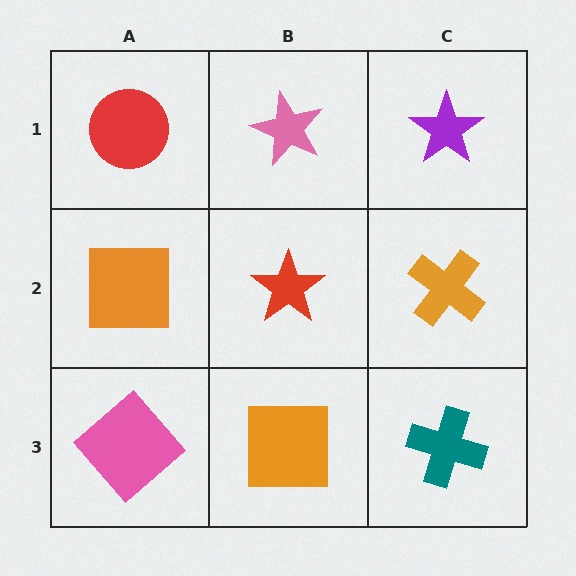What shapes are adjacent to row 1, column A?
An orange square (row 2, column A), a pink star (row 1, column B).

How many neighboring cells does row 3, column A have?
2.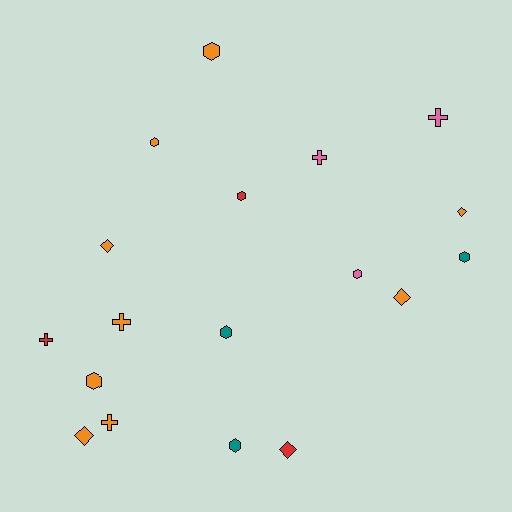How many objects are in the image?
There are 18 objects.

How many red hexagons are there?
There is 1 red hexagon.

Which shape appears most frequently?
Hexagon, with 8 objects.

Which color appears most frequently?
Orange, with 9 objects.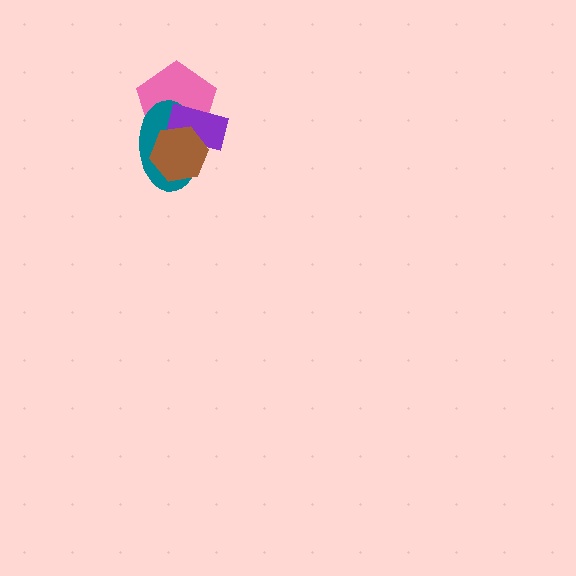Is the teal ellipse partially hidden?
Yes, it is partially covered by another shape.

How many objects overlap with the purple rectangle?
3 objects overlap with the purple rectangle.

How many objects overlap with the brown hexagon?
3 objects overlap with the brown hexagon.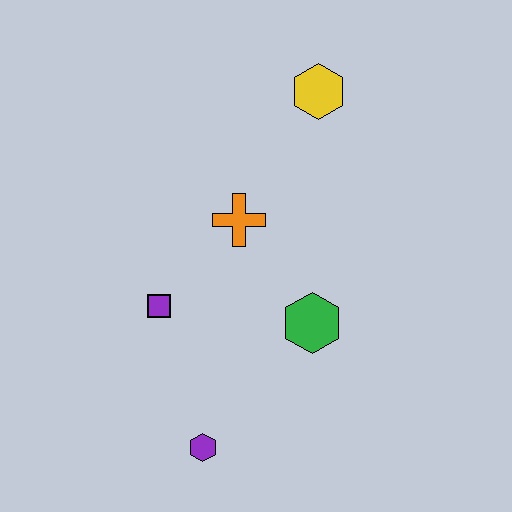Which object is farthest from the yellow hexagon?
The purple hexagon is farthest from the yellow hexagon.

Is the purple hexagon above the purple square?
No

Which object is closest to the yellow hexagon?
The orange cross is closest to the yellow hexagon.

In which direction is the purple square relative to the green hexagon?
The purple square is to the left of the green hexagon.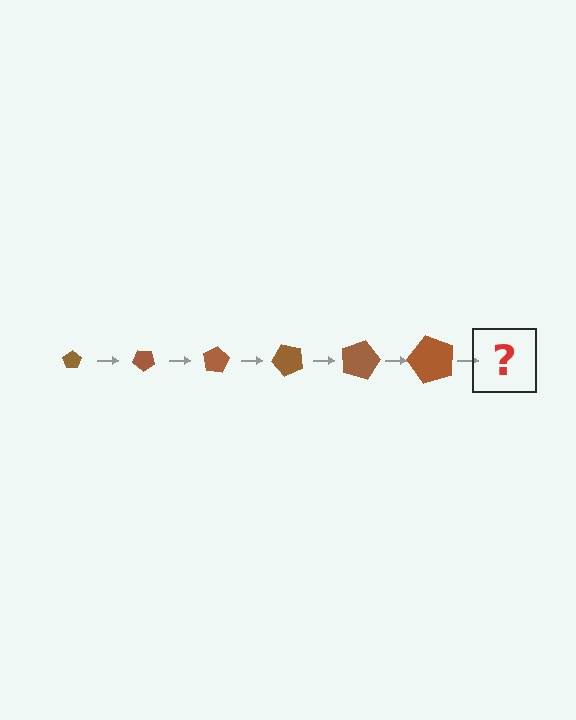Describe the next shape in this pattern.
It should be a pentagon, larger than the previous one and rotated 240 degrees from the start.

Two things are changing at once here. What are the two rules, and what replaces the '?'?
The two rules are that the pentagon grows larger each step and it rotates 40 degrees each step. The '?' should be a pentagon, larger than the previous one and rotated 240 degrees from the start.